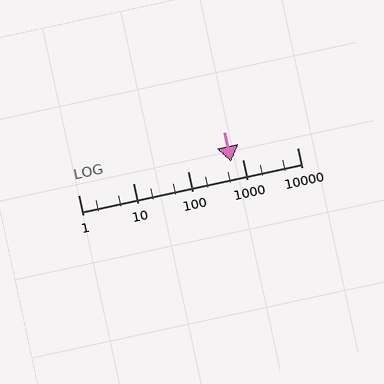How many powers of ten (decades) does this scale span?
The scale spans 4 decades, from 1 to 10000.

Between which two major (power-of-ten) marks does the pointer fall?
The pointer is between 100 and 1000.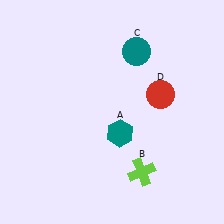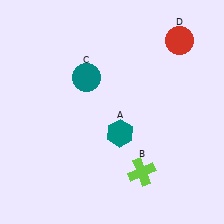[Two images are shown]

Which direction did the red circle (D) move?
The red circle (D) moved up.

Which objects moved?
The objects that moved are: the teal circle (C), the red circle (D).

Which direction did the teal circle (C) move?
The teal circle (C) moved left.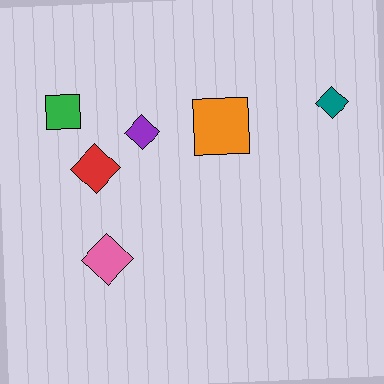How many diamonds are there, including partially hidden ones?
There are 4 diamonds.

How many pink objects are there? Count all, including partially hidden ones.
There is 1 pink object.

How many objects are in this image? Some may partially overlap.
There are 6 objects.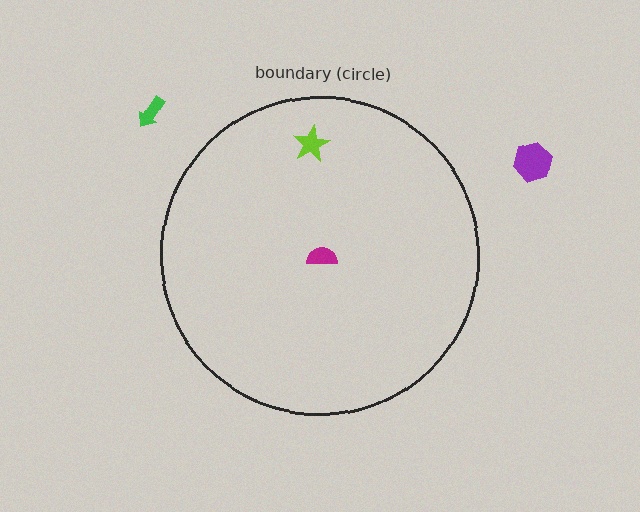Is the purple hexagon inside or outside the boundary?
Outside.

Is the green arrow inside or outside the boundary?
Outside.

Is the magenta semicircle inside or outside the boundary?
Inside.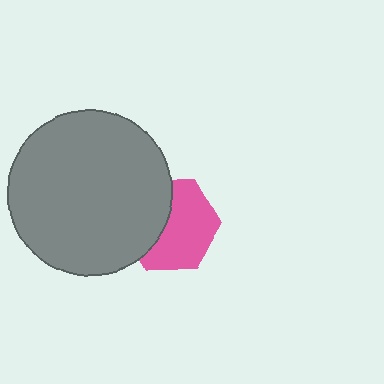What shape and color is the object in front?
The object in front is a gray circle.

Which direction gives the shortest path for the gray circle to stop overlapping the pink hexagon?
Moving left gives the shortest separation.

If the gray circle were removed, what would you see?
You would see the complete pink hexagon.